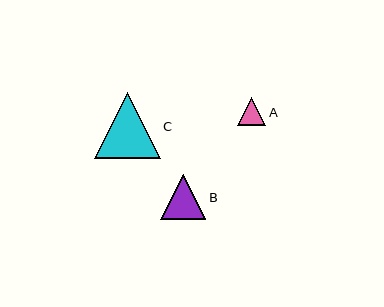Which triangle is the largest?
Triangle C is the largest with a size of approximately 66 pixels.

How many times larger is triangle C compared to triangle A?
Triangle C is approximately 2.3 times the size of triangle A.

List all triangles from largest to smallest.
From largest to smallest: C, B, A.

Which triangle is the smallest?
Triangle A is the smallest with a size of approximately 29 pixels.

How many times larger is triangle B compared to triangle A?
Triangle B is approximately 1.6 times the size of triangle A.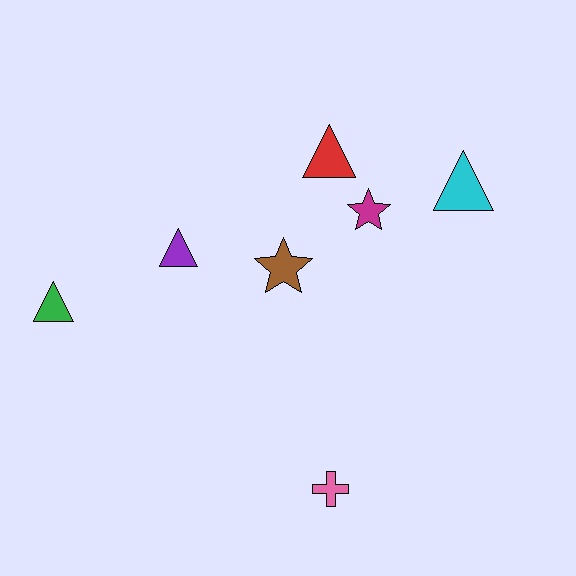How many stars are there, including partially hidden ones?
There are 2 stars.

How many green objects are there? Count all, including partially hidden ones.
There is 1 green object.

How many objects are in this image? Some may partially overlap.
There are 7 objects.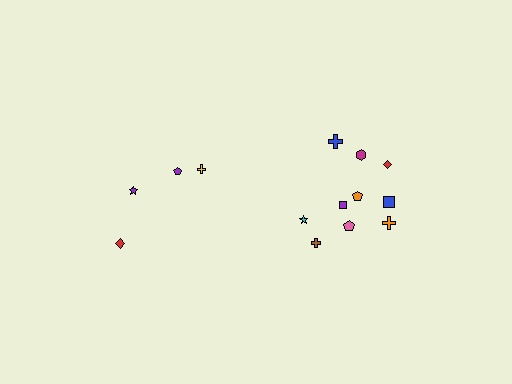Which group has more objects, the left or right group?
The right group.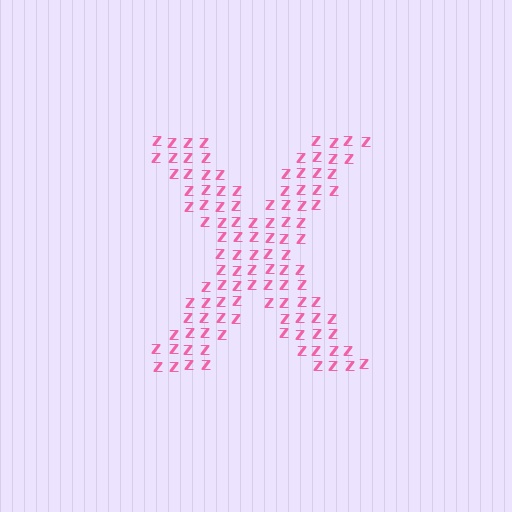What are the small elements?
The small elements are letter Z's.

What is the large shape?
The large shape is the letter X.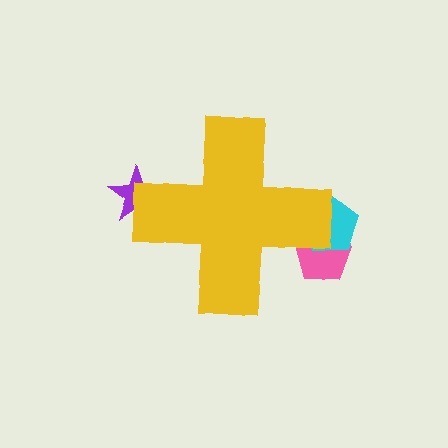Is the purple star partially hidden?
Yes, the purple star is partially hidden behind the yellow cross.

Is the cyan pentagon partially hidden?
Yes, the cyan pentagon is partially hidden behind the yellow cross.